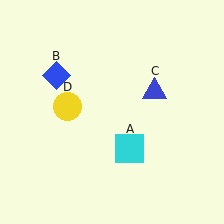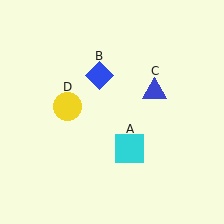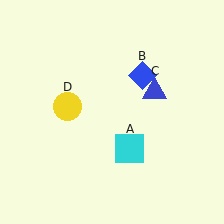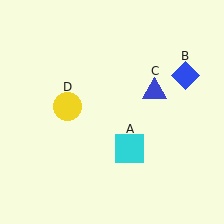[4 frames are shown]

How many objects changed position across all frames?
1 object changed position: blue diamond (object B).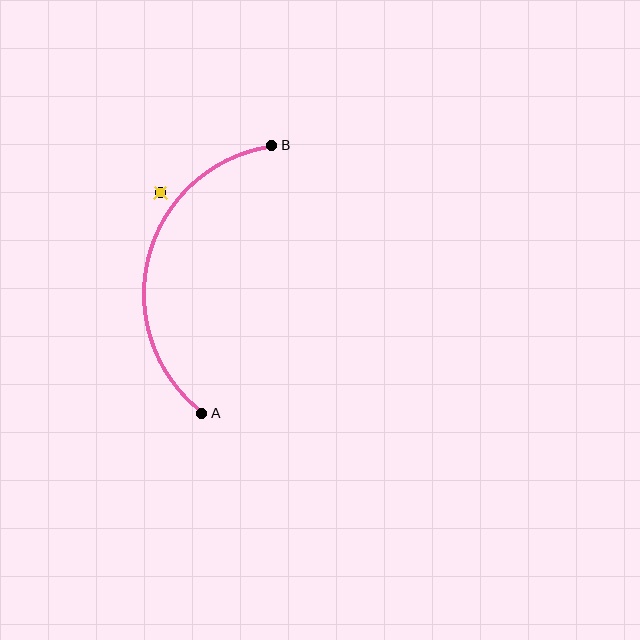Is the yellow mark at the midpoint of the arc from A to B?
No — the yellow mark does not lie on the arc at all. It sits slightly outside the curve.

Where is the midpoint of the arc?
The arc midpoint is the point on the curve farthest from the straight line joining A and B. It sits to the left of that line.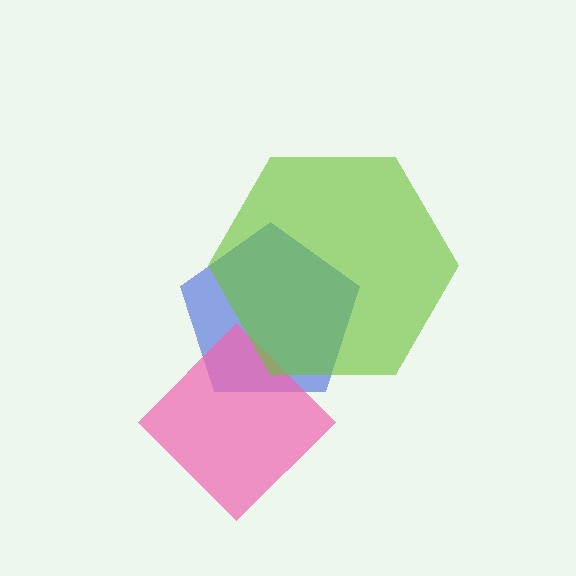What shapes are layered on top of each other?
The layered shapes are: a blue pentagon, a pink diamond, a lime hexagon.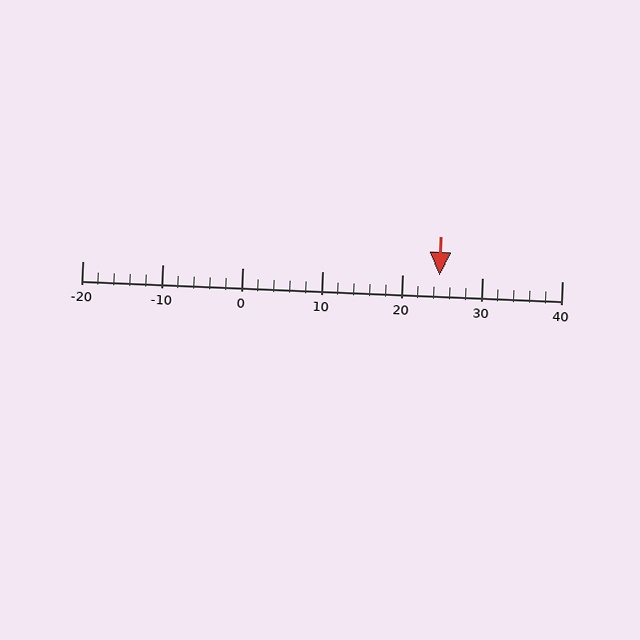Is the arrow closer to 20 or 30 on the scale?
The arrow is closer to 20.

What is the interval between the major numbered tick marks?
The major tick marks are spaced 10 units apart.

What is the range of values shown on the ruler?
The ruler shows values from -20 to 40.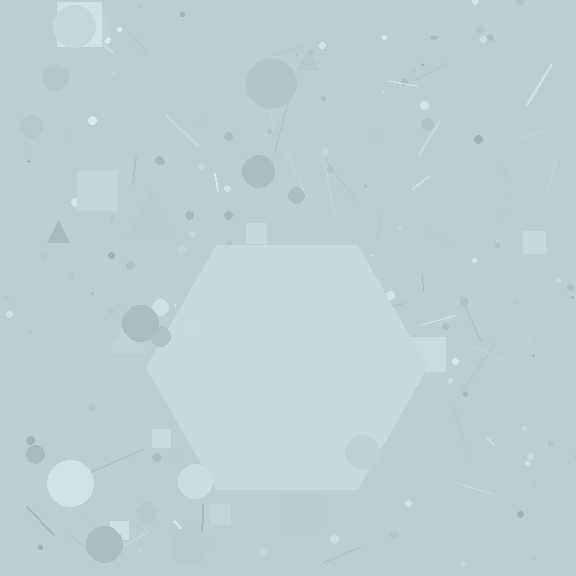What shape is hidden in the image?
A hexagon is hidden in the image.